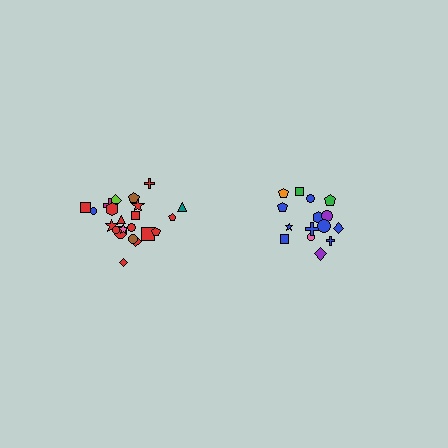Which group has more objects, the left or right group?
The left group.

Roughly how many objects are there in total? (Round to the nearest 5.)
Roughly 35 objects in total.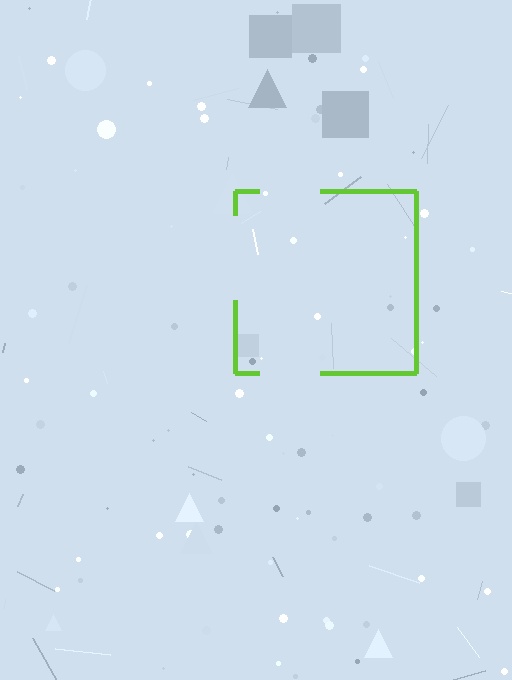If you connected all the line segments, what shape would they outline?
They would outline a square.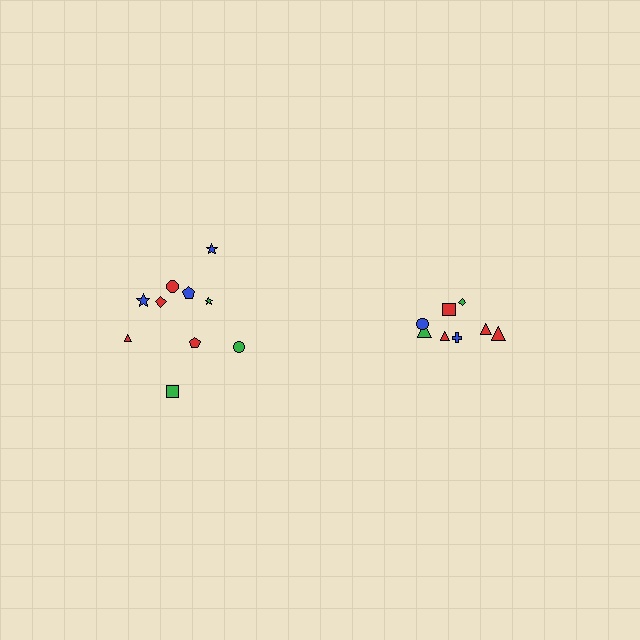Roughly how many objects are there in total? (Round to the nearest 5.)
Roughly 20 objects in total.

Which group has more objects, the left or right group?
The left group.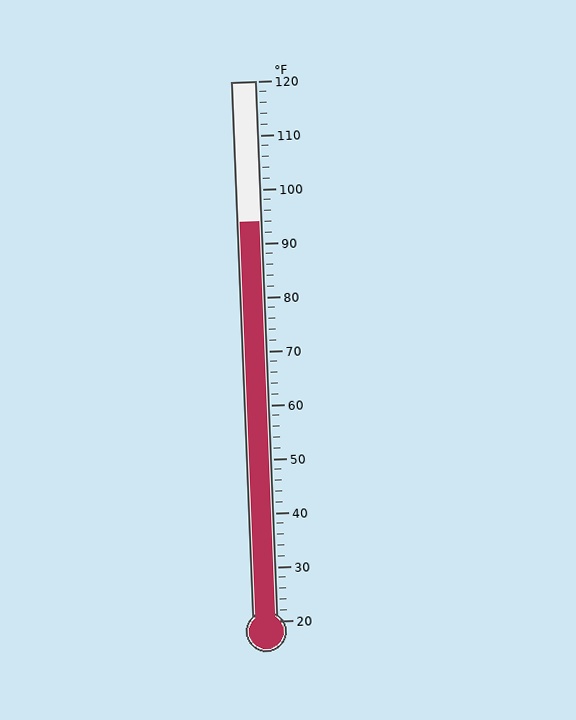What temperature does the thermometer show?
The thermometer shows approximately 94°F.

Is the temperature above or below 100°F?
The temperature is below 100°F.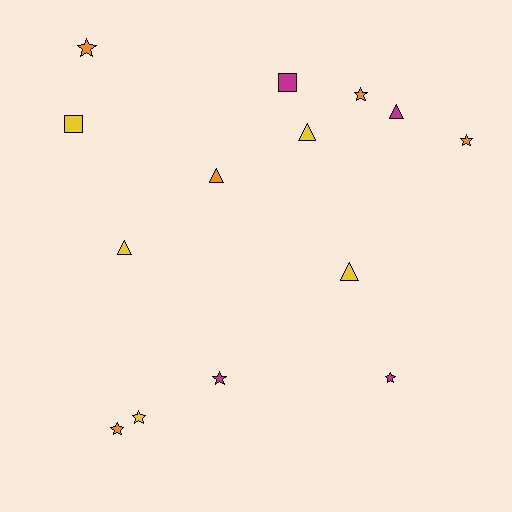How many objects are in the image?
There are 14 objects.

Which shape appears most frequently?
Star, with 7 objects.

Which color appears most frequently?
Yellow, with 5 objects.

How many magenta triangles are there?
There is 1 magenta triangle.